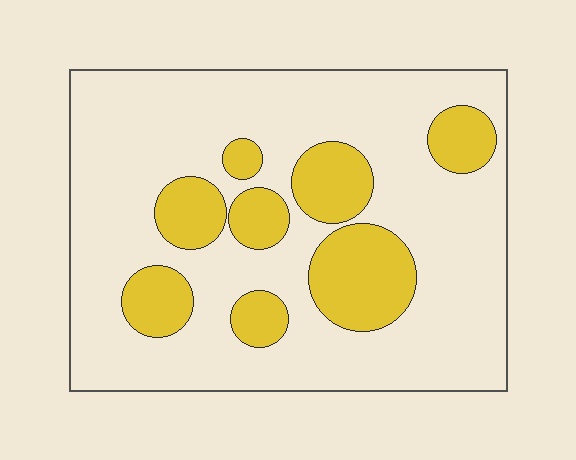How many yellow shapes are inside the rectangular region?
8.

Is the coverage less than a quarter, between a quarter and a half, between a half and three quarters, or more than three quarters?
Less than a quarter.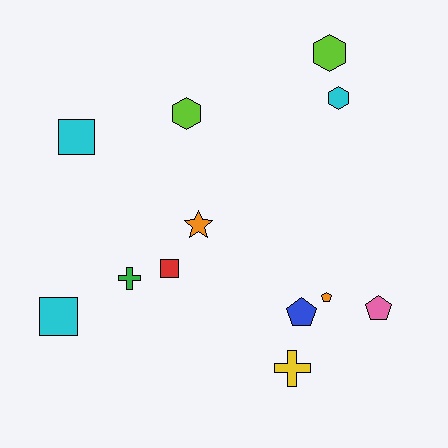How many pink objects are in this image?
There is 1 pink object.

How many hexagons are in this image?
There are 3 hexagons.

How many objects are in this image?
There are 12 objects.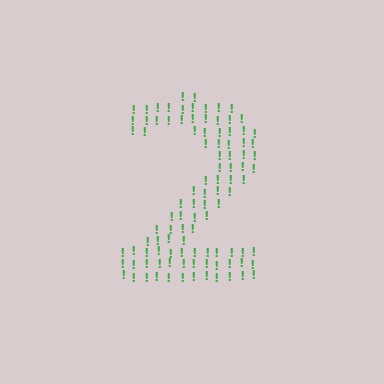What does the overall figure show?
The overall figure shows the digit 2.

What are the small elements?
The small elements are exclamation marks.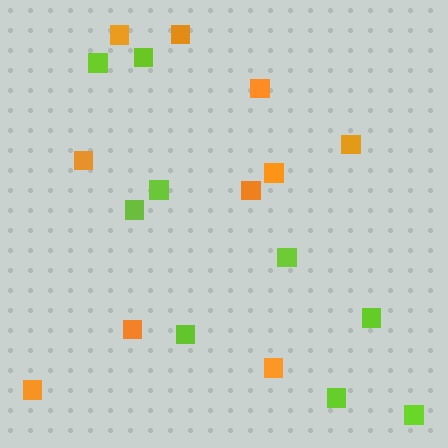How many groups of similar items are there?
There are 2 groups: one group of orange squares (10) and one group of lime squares (9).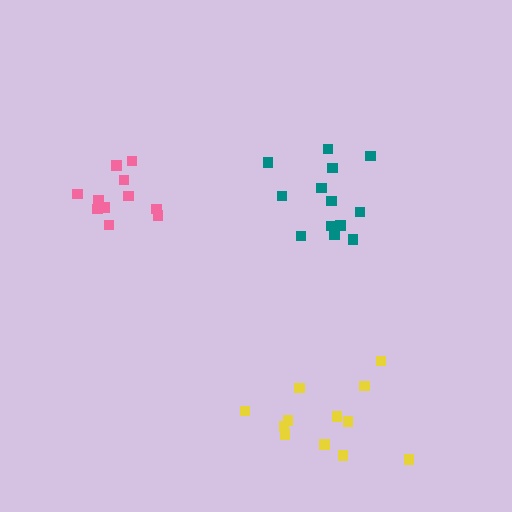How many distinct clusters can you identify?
There are 3 distinct clusters.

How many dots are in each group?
Group 1: 13 dots, Group 2: 11 dots, Group 3: 12 dots (36 total).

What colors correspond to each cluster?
The clusters are colored: teal, pink, yellow.